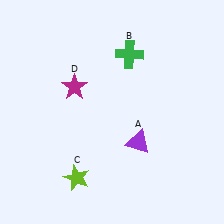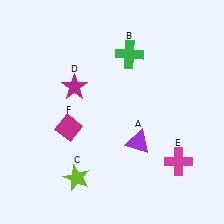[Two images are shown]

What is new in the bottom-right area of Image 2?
A magenta cross (E) was added in the bottom-right area of Image 2.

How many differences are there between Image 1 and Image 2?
There are 2 differences between the two images.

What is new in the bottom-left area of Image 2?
A magenta diamond (F) was added in the bottom-left area of Image 2.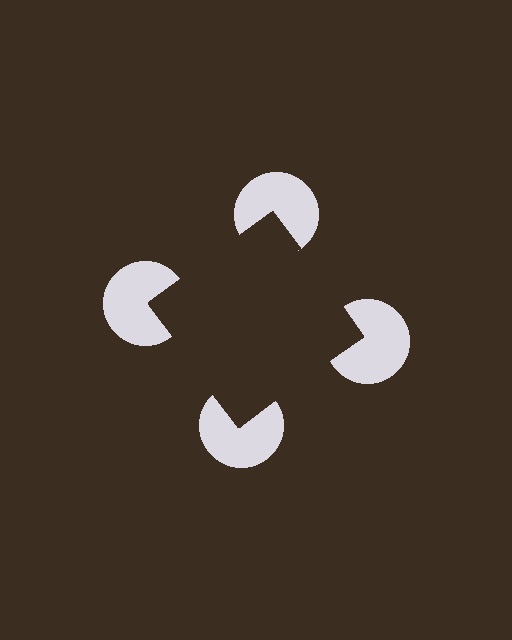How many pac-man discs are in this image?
There are 4 — one at each vertex of the illusory square.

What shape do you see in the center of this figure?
An illusory square — its edges are inferred from the aligned wedge cuts in the pac-man discs, not physically drawn.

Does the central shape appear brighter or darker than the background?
It typically appears slightly darker than the background, even though no actual brightness change is drawn.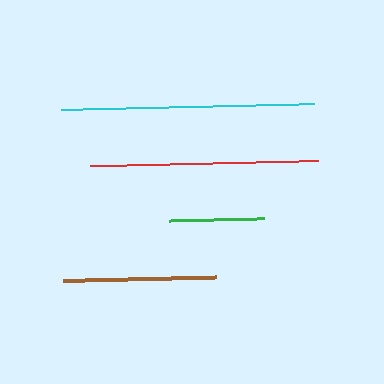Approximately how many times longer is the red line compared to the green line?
The red line is approximately 2.4 times the length of the green line.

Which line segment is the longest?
The cyan line is the longest at approximately 252 pixels.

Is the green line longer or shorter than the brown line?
The brown line is longer than the green line.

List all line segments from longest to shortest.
From longest to shortest: cyan, red, brown, green.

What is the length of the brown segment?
The brown segment is approximately 154 pixels long.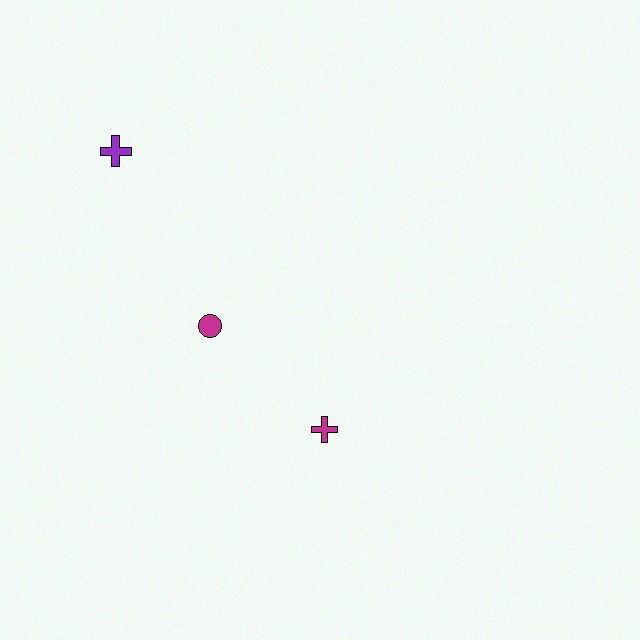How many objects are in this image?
There are 3 objects.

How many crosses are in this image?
There are 2 crosses.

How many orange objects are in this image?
There are no orange objects.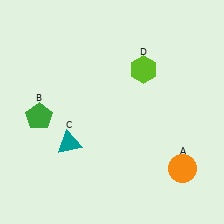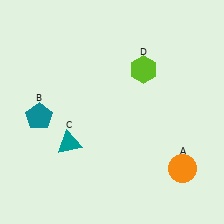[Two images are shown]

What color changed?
The pentagon (B) changed from green in Image 1 to teal in Image 2.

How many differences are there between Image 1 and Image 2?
There is 1 difference between the two images.